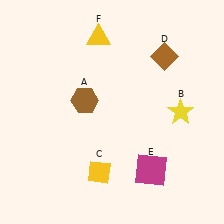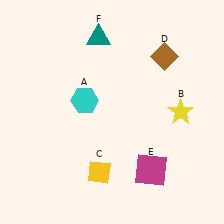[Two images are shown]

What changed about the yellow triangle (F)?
In Image 1, F is yellow. In Image 2, it changed to teal.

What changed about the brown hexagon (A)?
In Image 1, A is brown. In Image 2, it changed to cyan.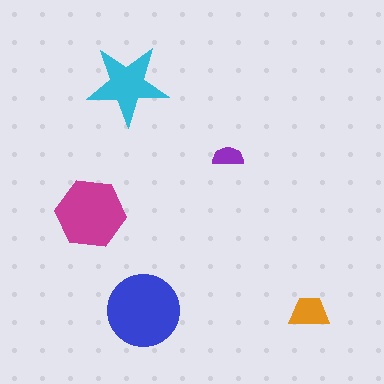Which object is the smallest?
The purple semicircle.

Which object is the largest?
The blue circle.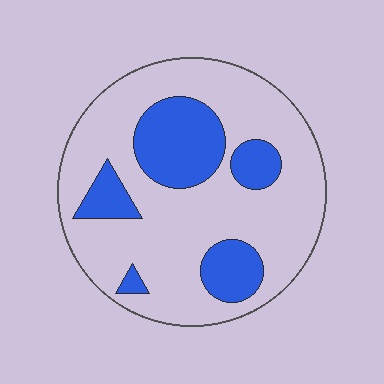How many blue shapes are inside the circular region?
5.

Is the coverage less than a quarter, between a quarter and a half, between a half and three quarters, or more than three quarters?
Between a quarter and a half.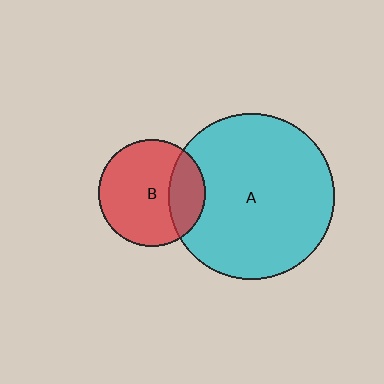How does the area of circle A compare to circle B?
Approximately 2.4 times.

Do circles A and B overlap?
Yes.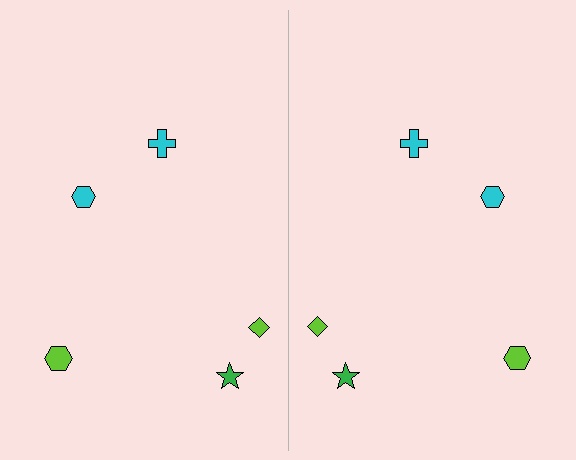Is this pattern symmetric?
Yes, this pattern has bilateral (reflection) symmetry.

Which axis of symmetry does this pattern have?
The pattern has a vertical axis of symmetry running through the center of the image.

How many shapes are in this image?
There are 10 shapes in this image.